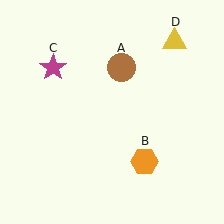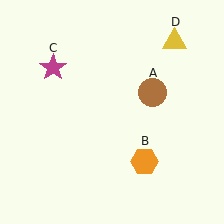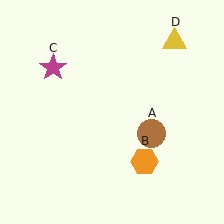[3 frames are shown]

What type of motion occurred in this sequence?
The brown circle (object A) rotated clockwise around the center of the scene.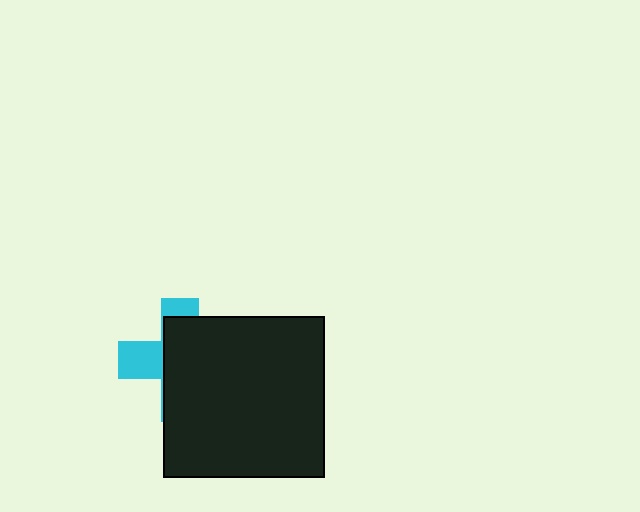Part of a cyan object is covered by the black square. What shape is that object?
It is a cross.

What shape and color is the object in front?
The object in front is a black square.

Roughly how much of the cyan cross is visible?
A small part of it is visible (roughly 32%).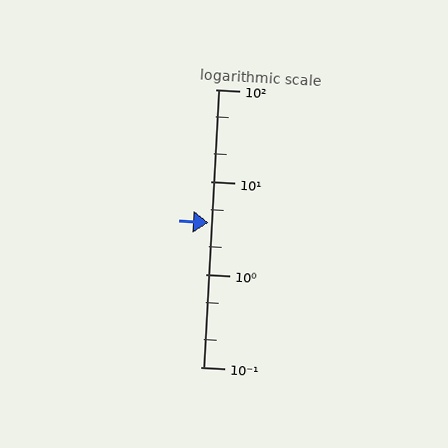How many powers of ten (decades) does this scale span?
The scale spans 3 decades, from 0.1 to 100.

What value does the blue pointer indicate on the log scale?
The pointer indicates approximately 3.6.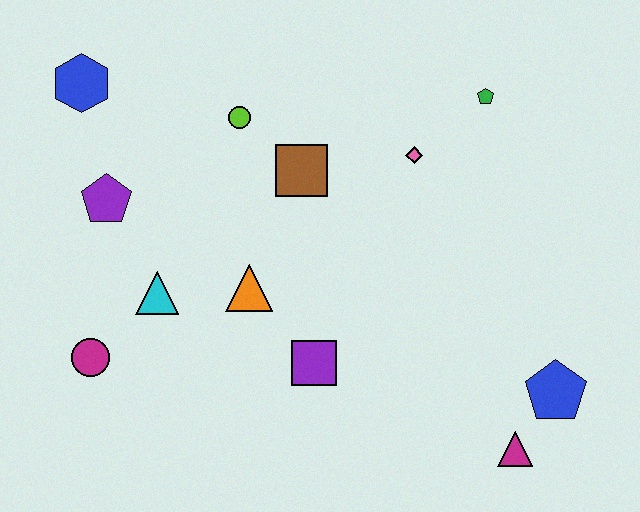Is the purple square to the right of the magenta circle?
Yes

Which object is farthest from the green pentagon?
The magenta circle is farthest from the green pentagon.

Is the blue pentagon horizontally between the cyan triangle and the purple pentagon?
No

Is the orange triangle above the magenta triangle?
Yes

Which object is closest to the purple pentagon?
The cyan triangle is closest to the purple pentagon.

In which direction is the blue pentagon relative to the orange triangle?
The blue pentagon is to the right of the orange triangle.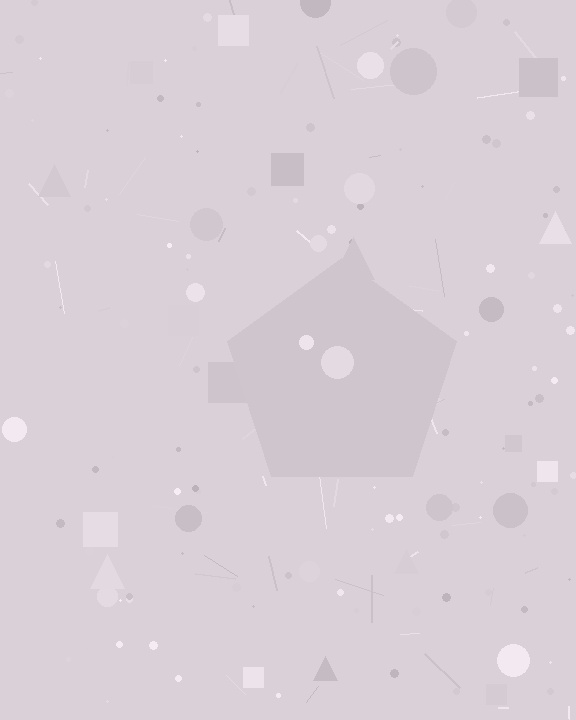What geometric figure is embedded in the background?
A pentagon is embedded in the background.